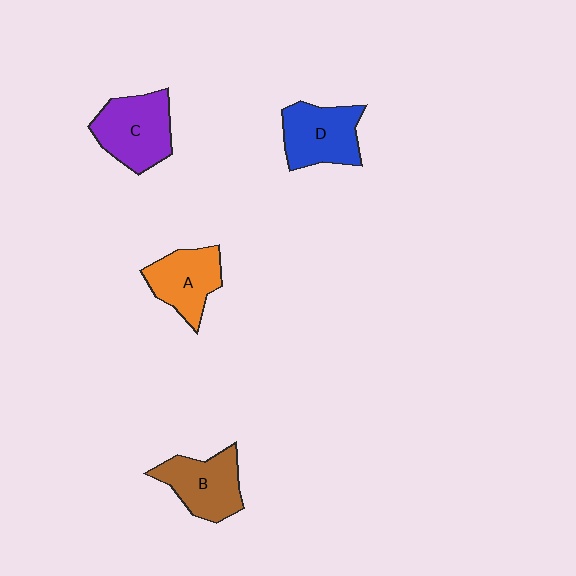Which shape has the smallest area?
Shape A (orange).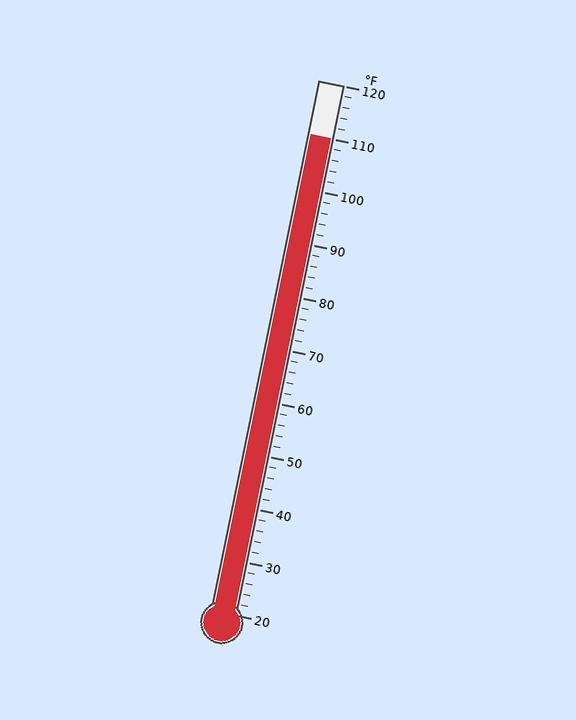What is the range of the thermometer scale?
The thermometer scale ranges from 20°F to 120°F.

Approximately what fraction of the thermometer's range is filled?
The thermometer is filled to approximately 90% of its range.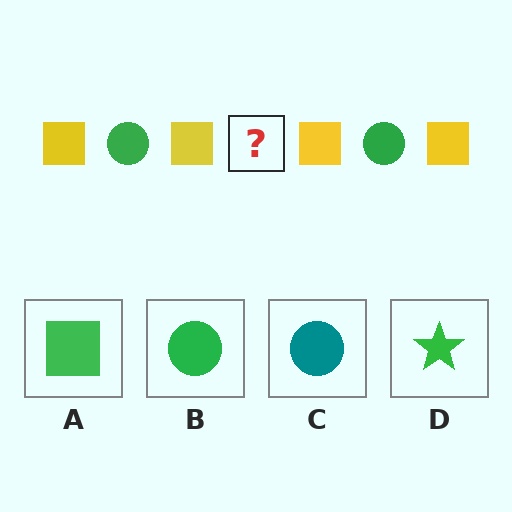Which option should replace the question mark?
Option B.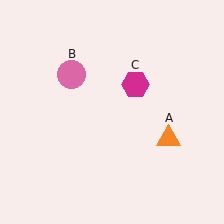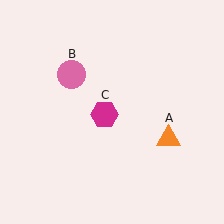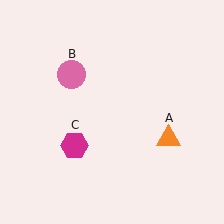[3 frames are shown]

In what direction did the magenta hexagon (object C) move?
The magenta hexagon (object C) moved down and to the left.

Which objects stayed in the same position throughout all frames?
Orange triangle (object A) and pink circle (object B) remained stationary.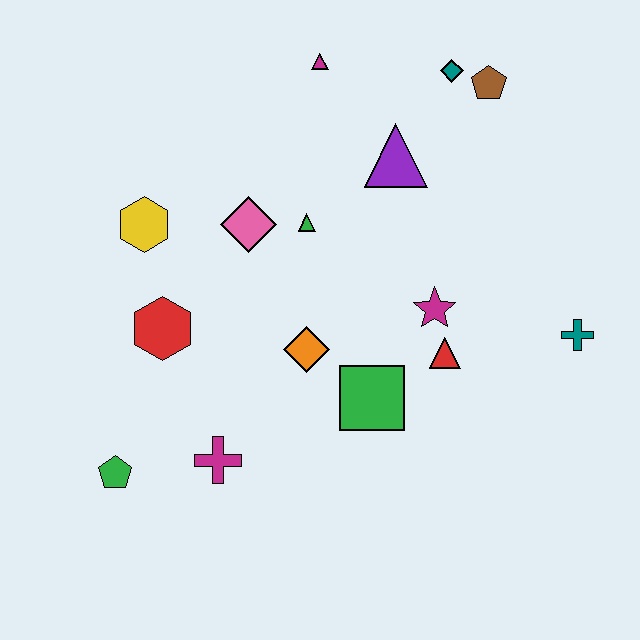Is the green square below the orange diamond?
Yes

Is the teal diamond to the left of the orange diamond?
No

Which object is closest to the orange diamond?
The green square is closest to the orange diamond.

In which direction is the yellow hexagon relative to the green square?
The yellow hexagon is to the left of the green square.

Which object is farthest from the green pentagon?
The brown pentagon is farthest from the green pentagon.